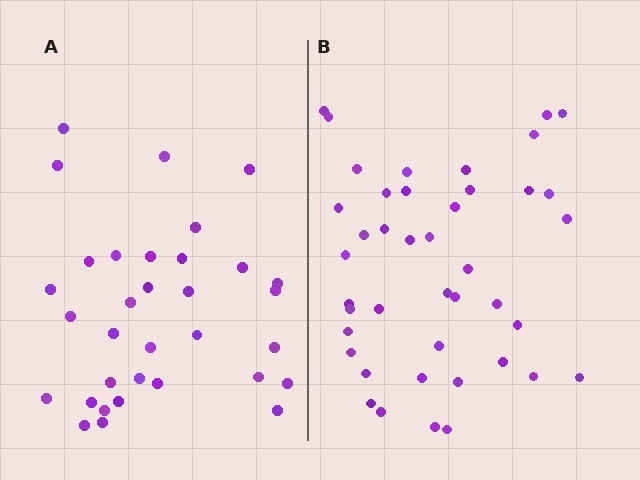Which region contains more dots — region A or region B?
Region B (the right region) has more dots.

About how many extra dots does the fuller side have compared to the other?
Region B has roughly 8 or so more dots than region A.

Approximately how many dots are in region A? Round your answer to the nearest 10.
About 30 dots. (The exact count is 33, which rounds to 30.)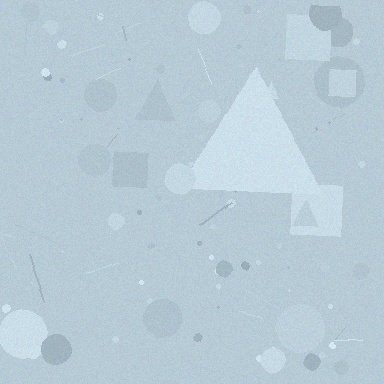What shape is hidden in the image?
A triangle is hidden in the image.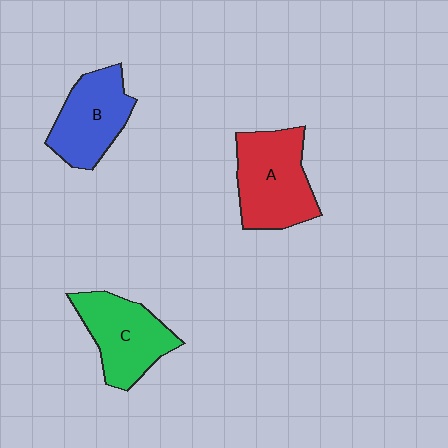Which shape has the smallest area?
Shape B (blue).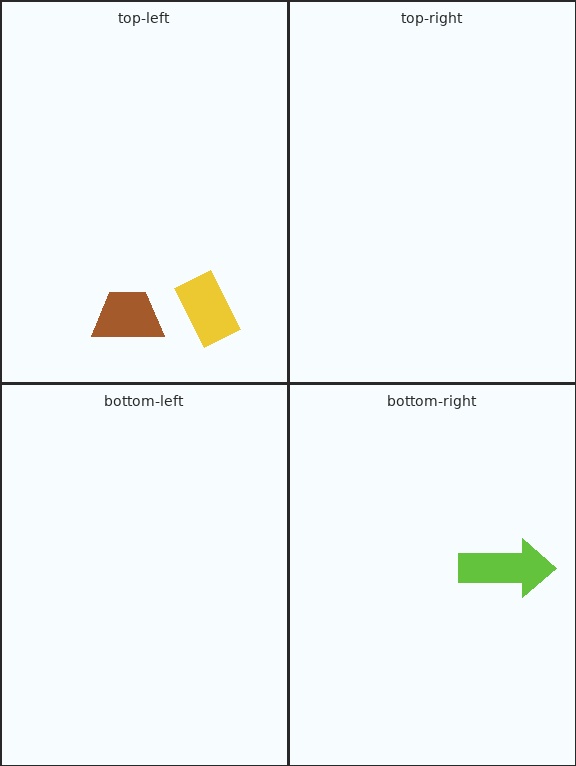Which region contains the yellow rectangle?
The top-left region.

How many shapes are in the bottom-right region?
1.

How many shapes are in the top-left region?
2.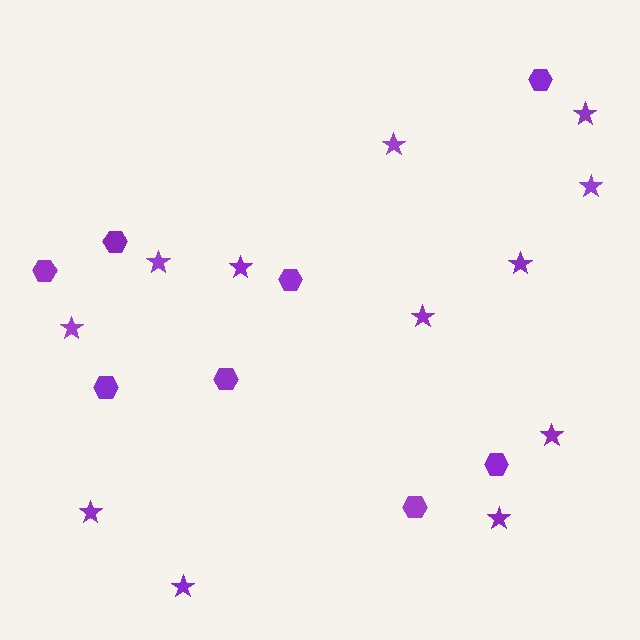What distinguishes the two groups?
There are 2 groups: one group of hexagons (8) and one group of stars (12).